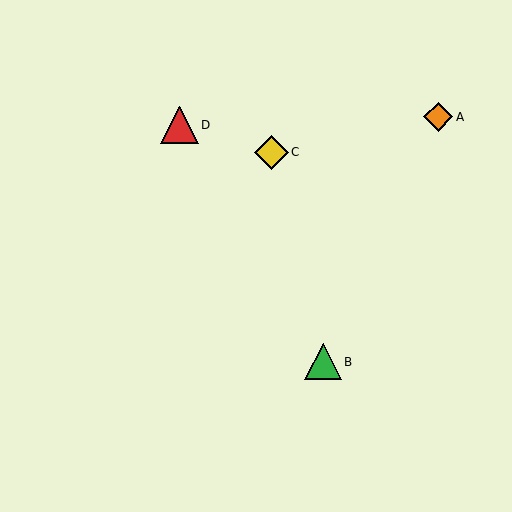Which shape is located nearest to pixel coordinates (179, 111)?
The red triangle (labeled D) at (179, 125) is nearest to that location.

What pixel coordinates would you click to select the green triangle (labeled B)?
Click at (323, 362) to select the green triangle B.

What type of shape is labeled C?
Shape C is a yellow diamond.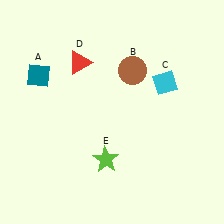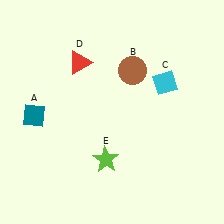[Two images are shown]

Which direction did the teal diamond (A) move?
The teal diamond (A) moved down.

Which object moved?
The teal diamond (A) moved down.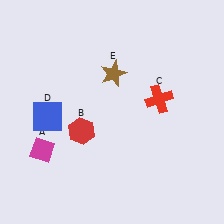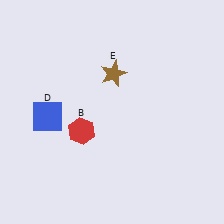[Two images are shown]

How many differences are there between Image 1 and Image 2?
There are 2 differences between the two images.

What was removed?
The magenta diamond (A), the red cross (C) were removed in Image 2.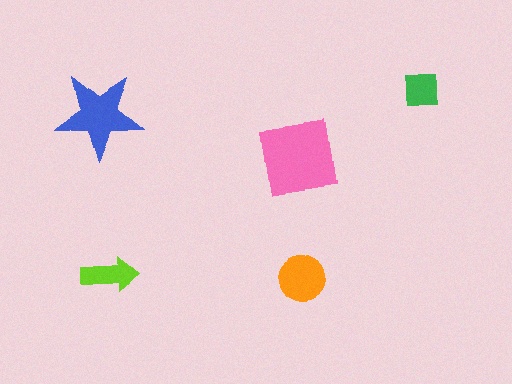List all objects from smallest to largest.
The green square, the lime arrow, the orange circle, the blue star, the pink square.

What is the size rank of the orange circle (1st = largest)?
3rd.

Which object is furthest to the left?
The blue star is leftmost.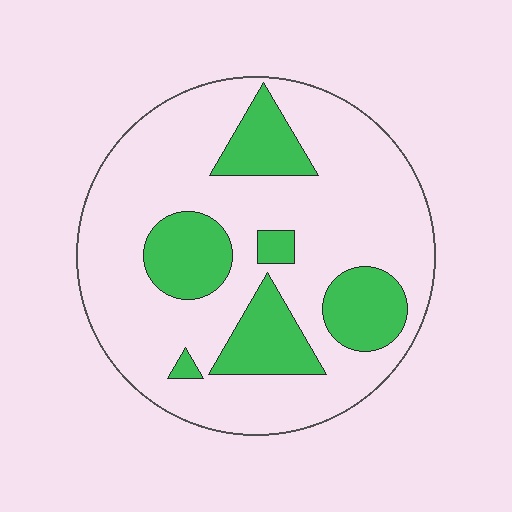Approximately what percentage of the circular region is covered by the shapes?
Approximately 25%.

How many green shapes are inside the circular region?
6.